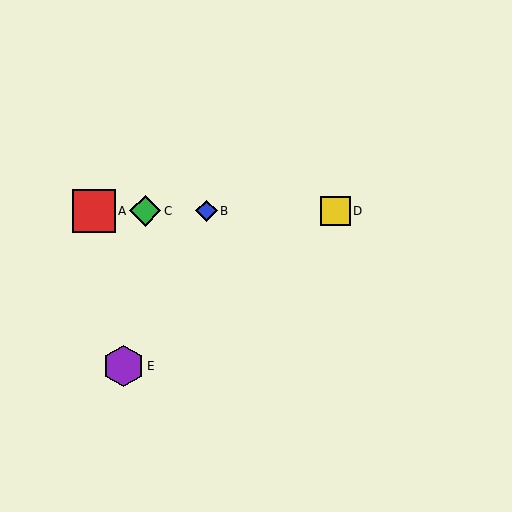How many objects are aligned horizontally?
4 objects (A, B, C, D) are aligned horizontally.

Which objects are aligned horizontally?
Objects A, B, C, D are aligned horizontally.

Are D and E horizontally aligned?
No, D is at y≈211 and E is at y≈366.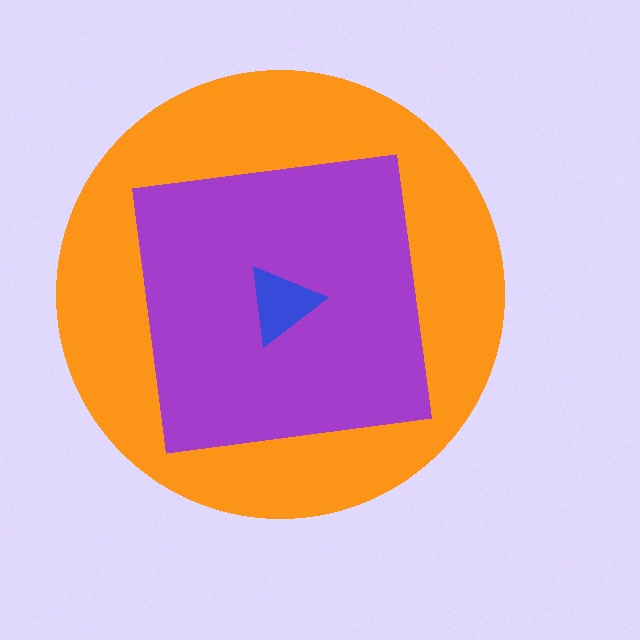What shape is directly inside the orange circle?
The purple square.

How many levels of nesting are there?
3.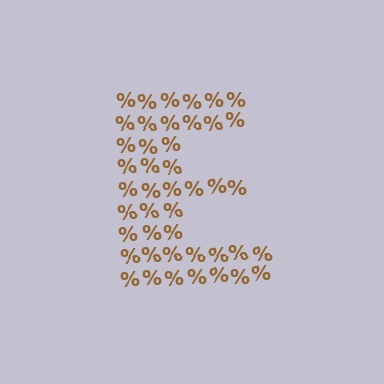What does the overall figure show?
The overall figure shows the letter E.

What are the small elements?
The small elements are percent signs.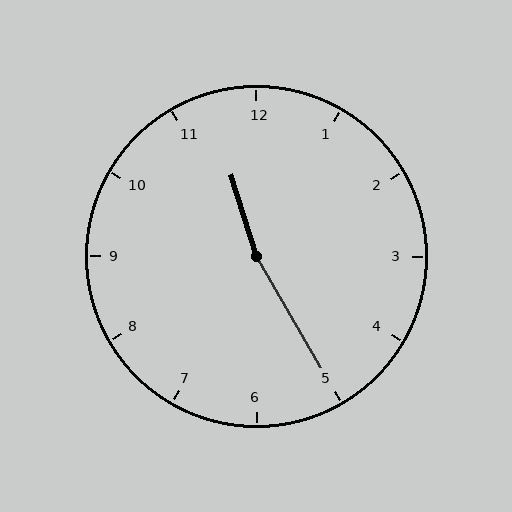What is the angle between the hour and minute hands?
Approximately 168 degrees.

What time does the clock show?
11:25.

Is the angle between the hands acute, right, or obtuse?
It is obtuse.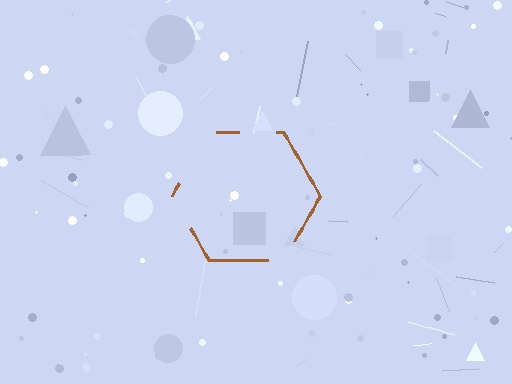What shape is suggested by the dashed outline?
The dashed outline suggests a hexagon.